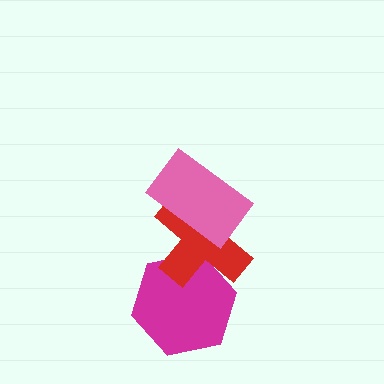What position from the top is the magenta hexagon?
The magenta hexagon is 3rd from the top.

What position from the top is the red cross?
The red cross is 2nd from the top.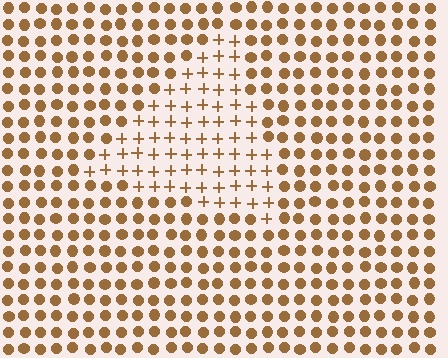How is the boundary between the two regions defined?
The boundary is defined by a change in element shape: plus signs inside vs. circles outside. All elements share the same color and spacing.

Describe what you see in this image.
The image is filled with small brown elements arranged in a uniform grid. A triangle-shaped region contains plus signs, while the surrounding area contains circles. The boundary is defined purely by the change in element shape.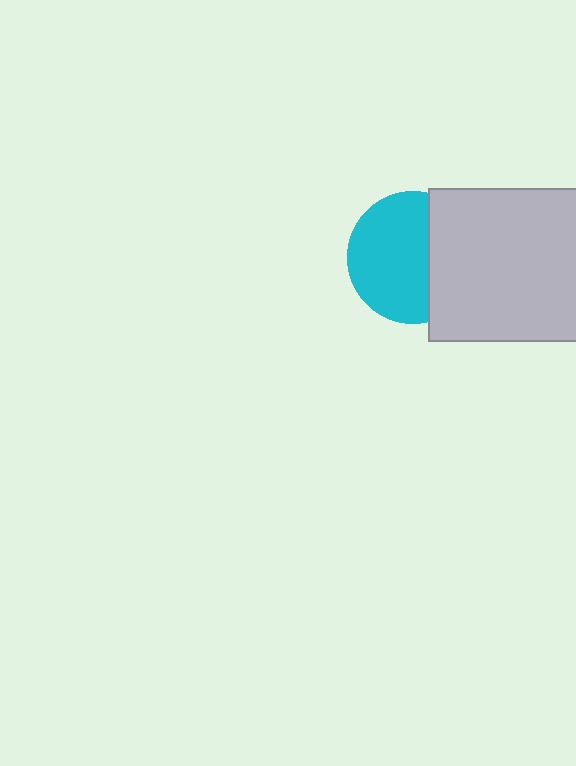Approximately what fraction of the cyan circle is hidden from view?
Roughly 36% of the cyan circle is hidden behind the light gray square.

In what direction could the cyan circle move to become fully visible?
The cyan circle could move left. That would shift it out from behind the light gray square entirely.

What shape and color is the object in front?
The object in front is a light gray square.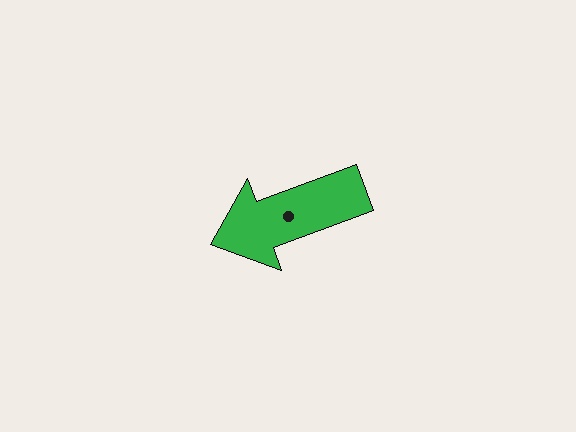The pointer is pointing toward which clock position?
Roughly 8 o'clock.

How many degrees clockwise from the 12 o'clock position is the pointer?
Approximately 250 degrees.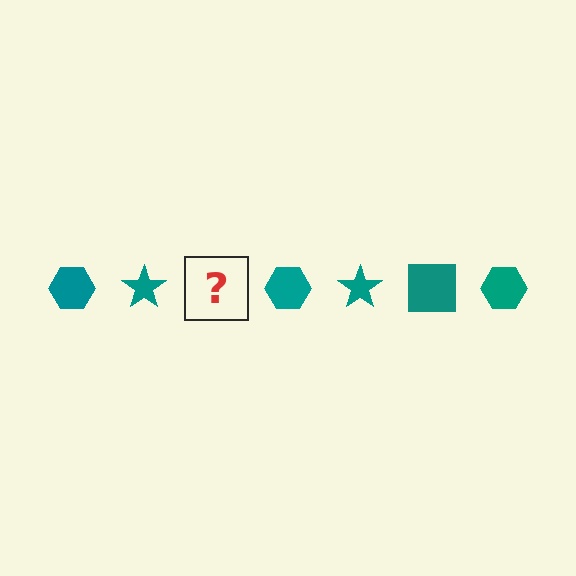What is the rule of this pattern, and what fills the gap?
The rule is that the pattern cycles through hexagon, star, square shapes in teal. The gap should be filled with a teal square.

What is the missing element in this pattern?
The missing element is a teal square.